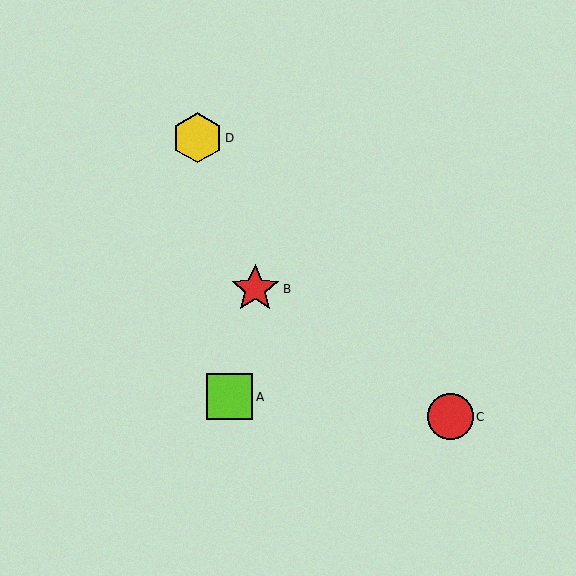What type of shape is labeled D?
Shape D is a yellow hexagon.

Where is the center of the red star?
The center of the red star is at (255, 289).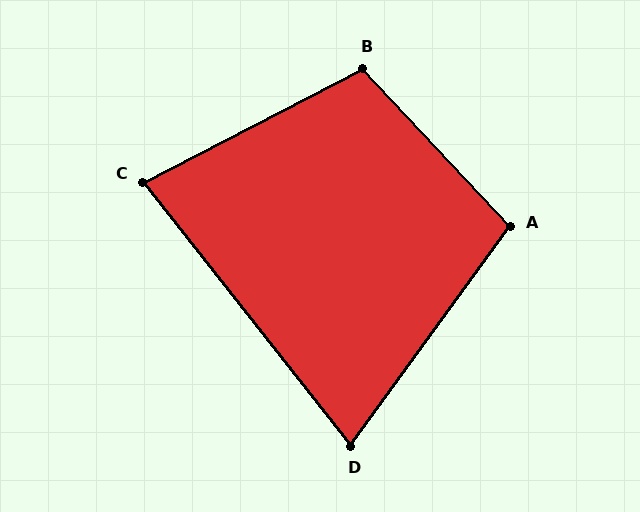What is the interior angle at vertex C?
Approximately 79 degrees (acute).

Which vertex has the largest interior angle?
B, at approximately 106 degrees.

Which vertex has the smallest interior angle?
D, at approximately 74 degrees.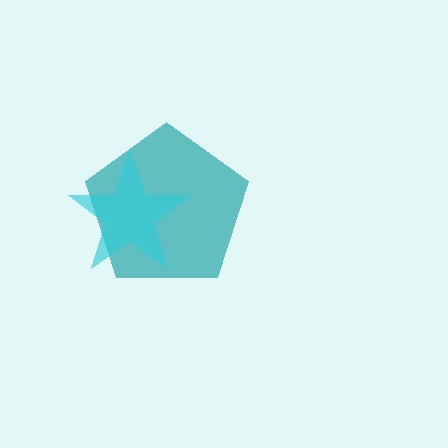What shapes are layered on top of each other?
The layered shapes are: a teal pentagon, a cyan star.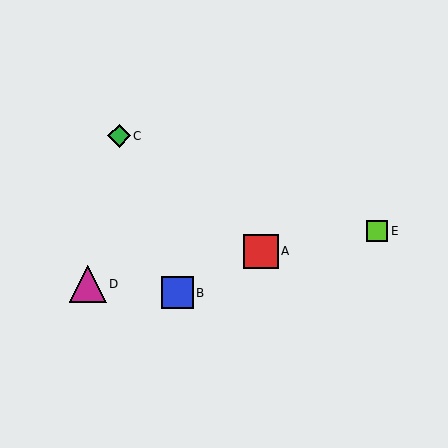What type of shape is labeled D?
Shape D is a magenta triangle.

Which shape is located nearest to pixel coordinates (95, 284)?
The magenta triangle (labeled D) at (88, 284) is nearest to that location.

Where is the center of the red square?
The center of the red square is at (261, 251).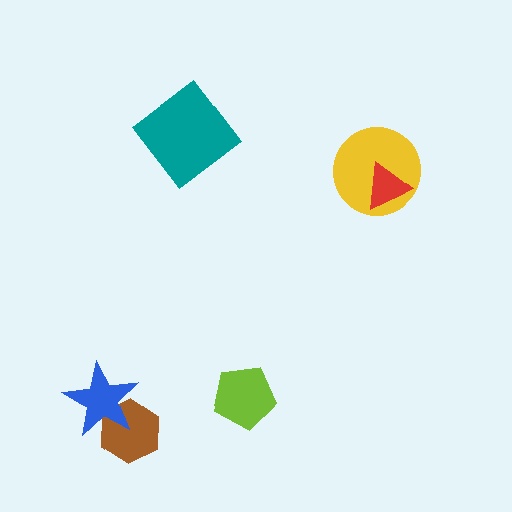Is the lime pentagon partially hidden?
No, no other shape covers it.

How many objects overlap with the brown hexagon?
1 object overlaps with the brown hexagon.